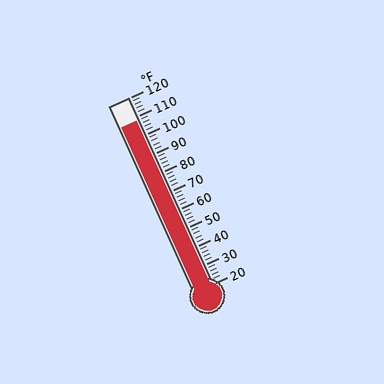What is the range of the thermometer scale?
The thermometer scale ranges from 20°F to 120°F.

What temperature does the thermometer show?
The thermometer shows approximately 108°F.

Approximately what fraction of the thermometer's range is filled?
The thermometer is filled to approximately 90% of its range.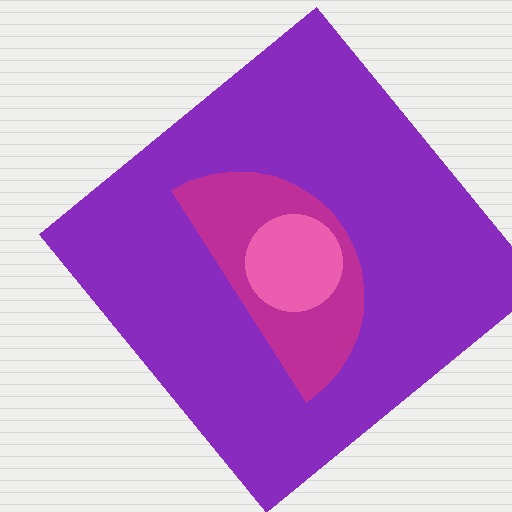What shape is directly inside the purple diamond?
The magenta semicircle.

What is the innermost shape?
The pink circle.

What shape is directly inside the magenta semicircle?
The pink circle.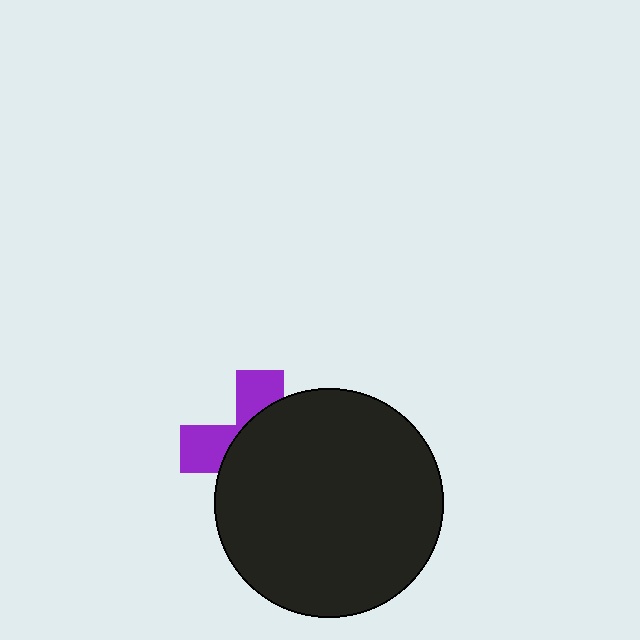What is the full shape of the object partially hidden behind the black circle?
The partially hidden object is a purple cross.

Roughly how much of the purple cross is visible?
A small part of it is visible (roughly 34%).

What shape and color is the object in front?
The object in front is a black circle.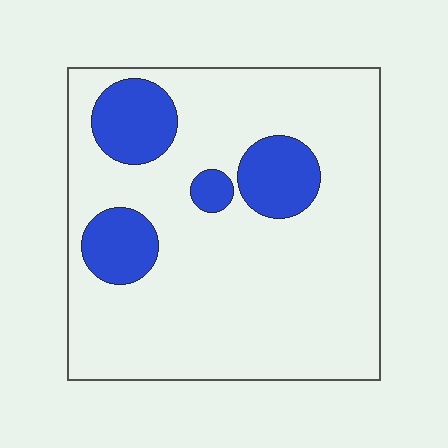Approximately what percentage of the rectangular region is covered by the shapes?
Approximately 20%.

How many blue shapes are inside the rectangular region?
4.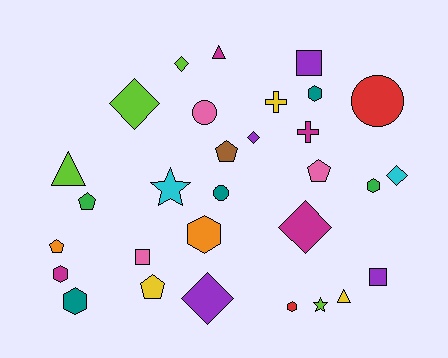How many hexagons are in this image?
There are 6 hexagons.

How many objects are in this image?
There are 30 objects.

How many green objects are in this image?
There are 2 green objects.